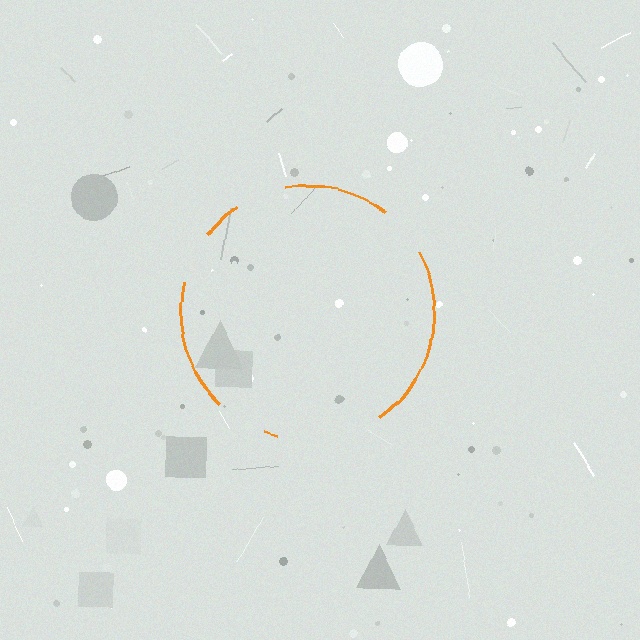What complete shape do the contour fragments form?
The contour fragments form a circle.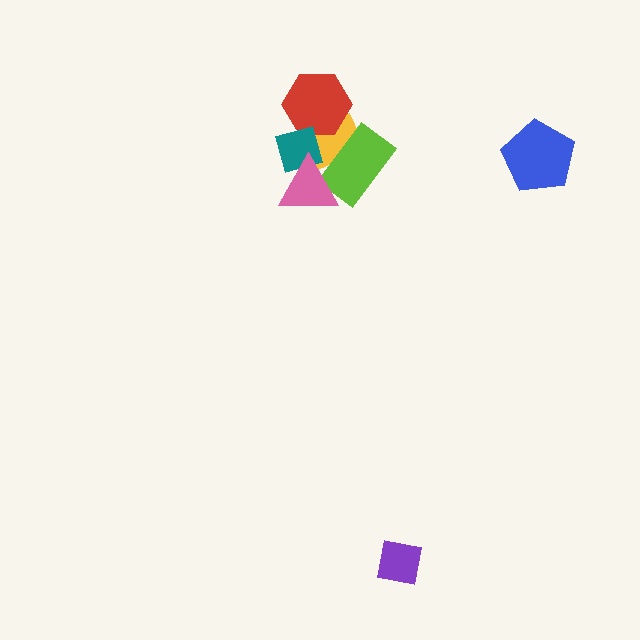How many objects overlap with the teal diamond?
3 objects overlap with the teal diamond.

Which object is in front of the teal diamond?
The pink triangle is in front of the teal diamond.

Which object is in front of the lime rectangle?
The pink triangle is in front of the lime rectangle.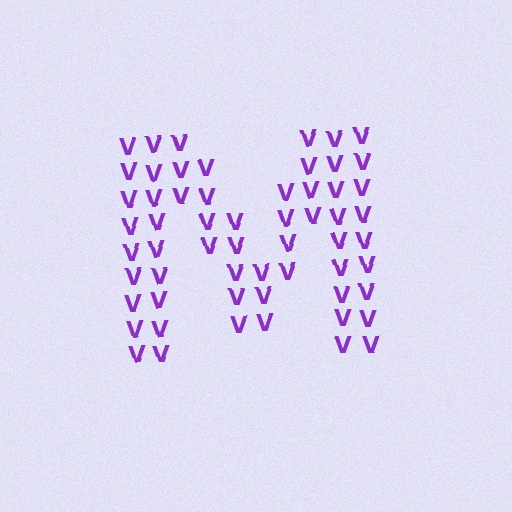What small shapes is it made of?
It is made of small letter V's.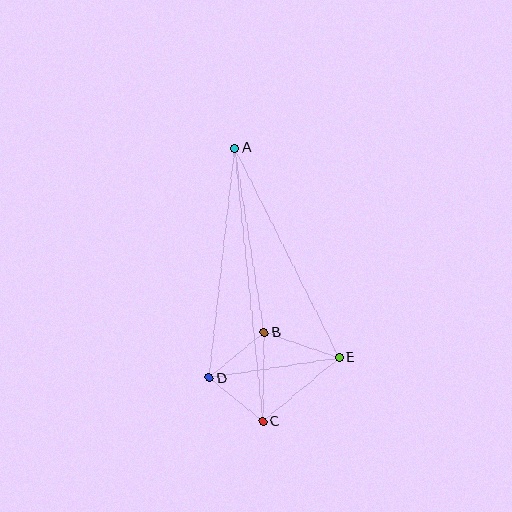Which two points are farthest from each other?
Points A and C are farthest from each other.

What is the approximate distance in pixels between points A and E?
The distance between A and E is approximately 234 pixels.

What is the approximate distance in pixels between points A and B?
The distance between A and B is approximately 187 pixels.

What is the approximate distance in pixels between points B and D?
The distance between B and D is approximately 71 pixels.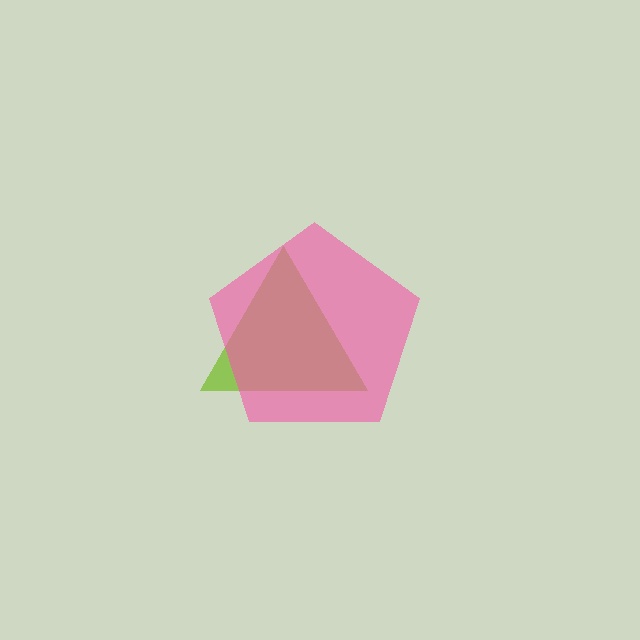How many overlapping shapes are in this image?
There are 2 overlapping shapes in the image.